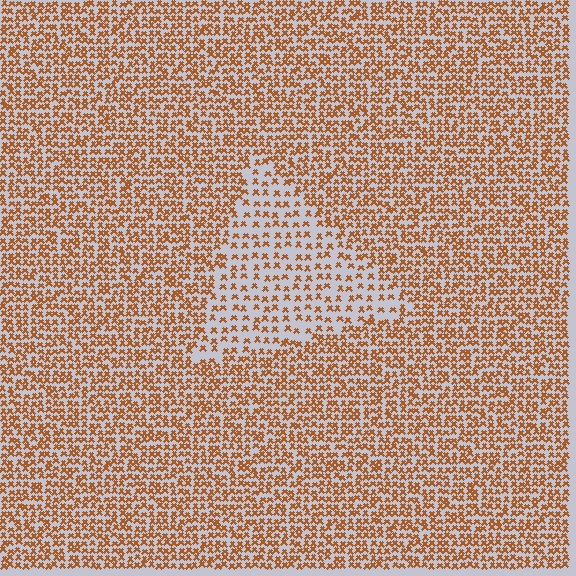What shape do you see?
I see a triangle.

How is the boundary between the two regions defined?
The boundary is defined by a change in element density (approximately 2.0x ratio). All elements are the same color, size, and shape.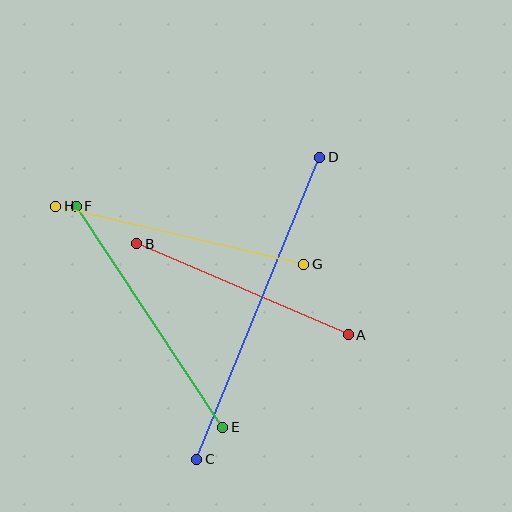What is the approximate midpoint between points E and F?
The midpoint is at approximately (150, 317) pixels.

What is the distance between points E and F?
The distance is approximately 265 pixels.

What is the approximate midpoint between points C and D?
The midpoint is at approximately (258, 308) pixels.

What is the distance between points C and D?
The distance is approximately 326 pixels.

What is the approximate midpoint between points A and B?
The midpoint is at approximately (243, 289) pixels.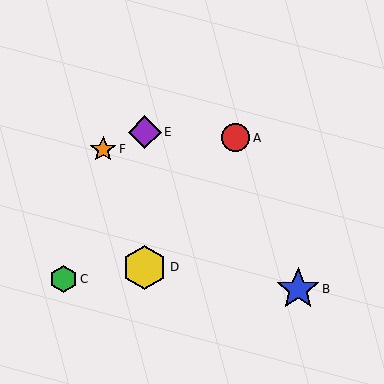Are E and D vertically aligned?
Yes, both are at x≈145.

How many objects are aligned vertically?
2 objects (D, E) are aligned vertically.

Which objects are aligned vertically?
Objects D, E are aligned vertically.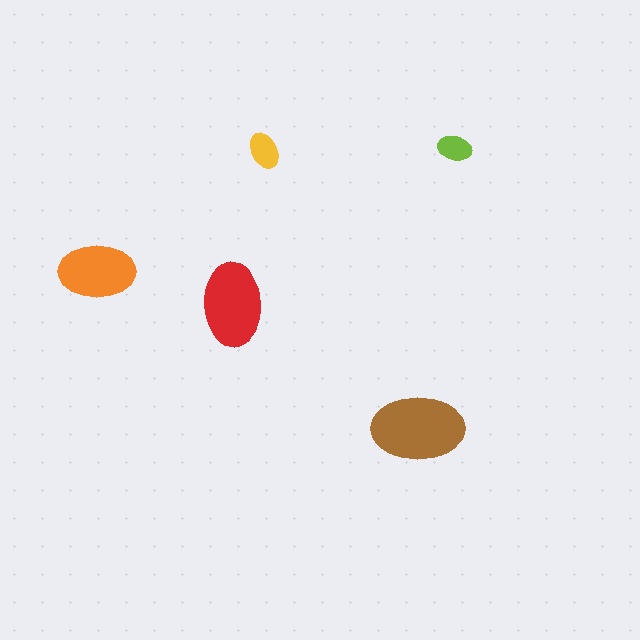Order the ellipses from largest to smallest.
the brown one, the red one, the orange one, the yellow one, the lime one.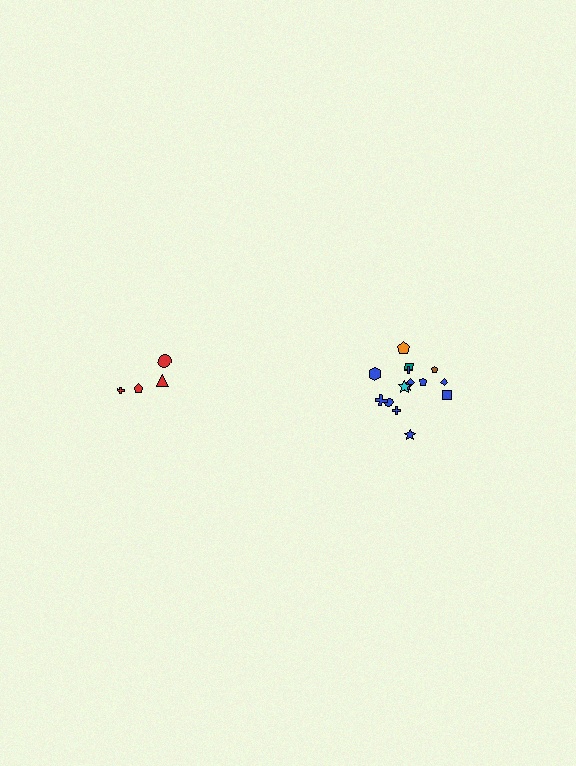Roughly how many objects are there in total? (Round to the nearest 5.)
Roughly 20 objects in total.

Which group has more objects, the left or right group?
The right group.